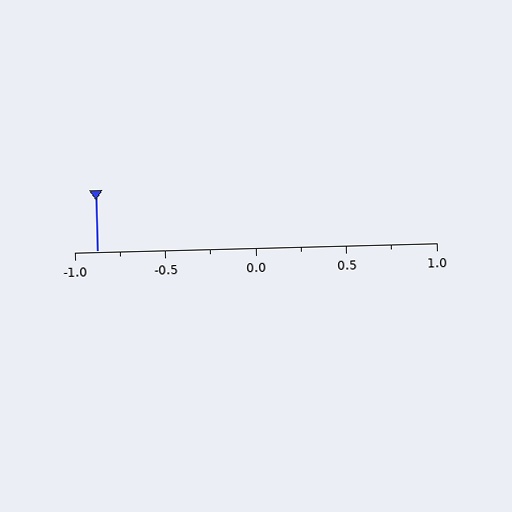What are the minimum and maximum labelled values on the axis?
The axis runs from -1.0 to 1.0.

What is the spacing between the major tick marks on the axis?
The major ticks are spaced 0.5 apart.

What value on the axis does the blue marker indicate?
The marker indicates approximately -0.88.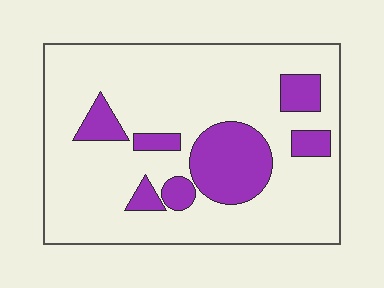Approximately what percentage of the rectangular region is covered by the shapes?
Approximately 20%.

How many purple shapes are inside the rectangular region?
7.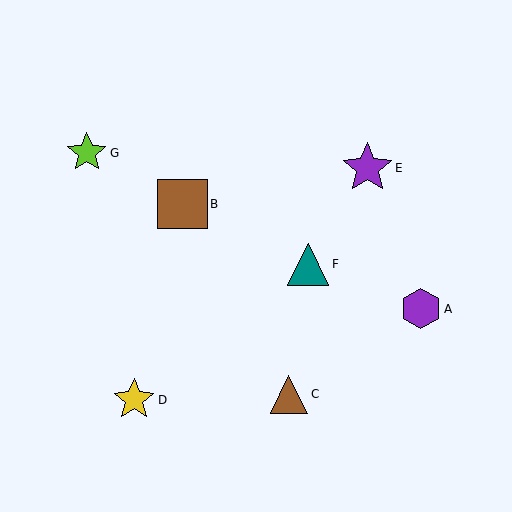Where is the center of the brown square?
The center of the brown square is at (183, 204).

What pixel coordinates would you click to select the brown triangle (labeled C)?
Click at (289, 394) to select the brown triangle C.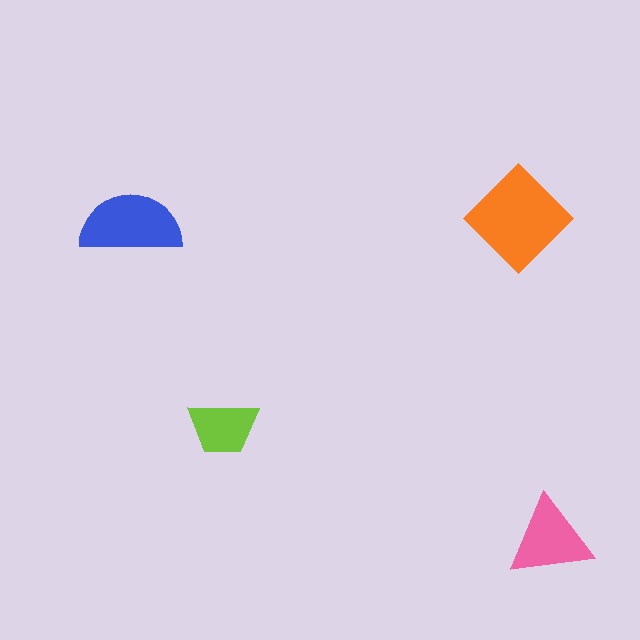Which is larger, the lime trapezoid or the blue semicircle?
The blue semicircle.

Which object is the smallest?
The lime trapezoid.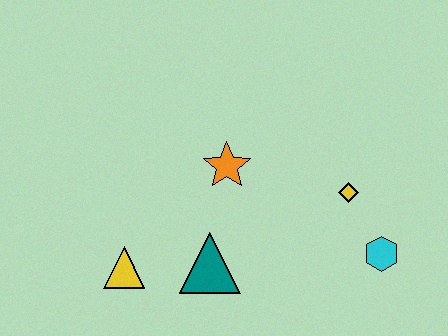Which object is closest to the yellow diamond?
The cyan hexagon is closest to the yellow diamond.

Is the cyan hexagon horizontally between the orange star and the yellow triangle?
No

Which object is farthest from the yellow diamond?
The yellow triangle is farthest from the yellow diamond.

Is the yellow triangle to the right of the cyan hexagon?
No